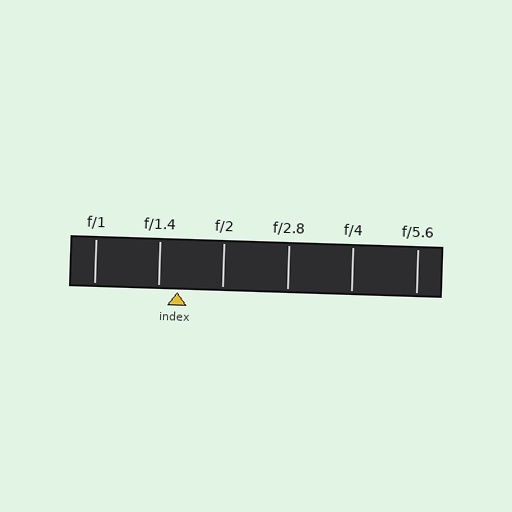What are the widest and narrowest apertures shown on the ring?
The widest aperture shown is f/1 and the narrowest is f/5.6.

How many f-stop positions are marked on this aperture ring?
There are 6 f-stop positions marked.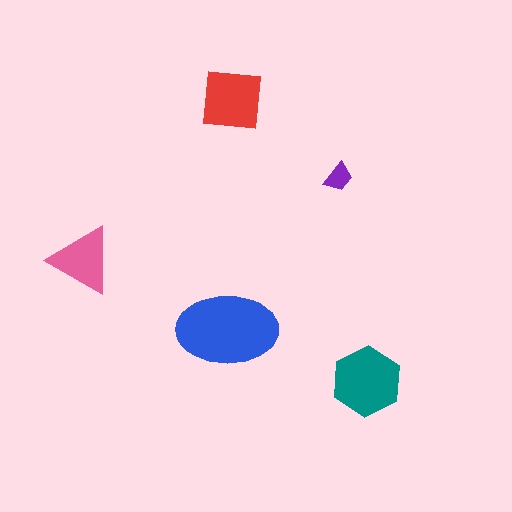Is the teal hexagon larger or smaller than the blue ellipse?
Smaller.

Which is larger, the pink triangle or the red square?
The red square.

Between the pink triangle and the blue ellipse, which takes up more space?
The blue ellipse.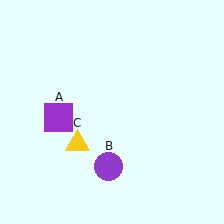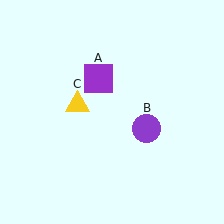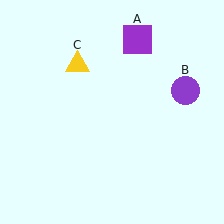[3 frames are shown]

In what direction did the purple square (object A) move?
The purple square (object A) moved up and to the right.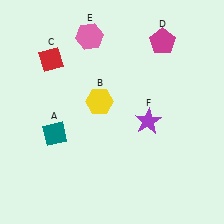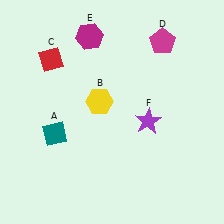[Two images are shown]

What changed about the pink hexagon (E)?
In Image 1, E is pink. In Image 2, it changed to magenta.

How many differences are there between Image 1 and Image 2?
There is 1 difference between the two images.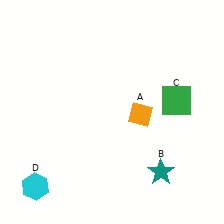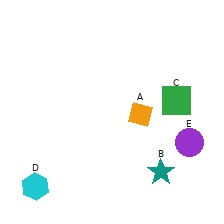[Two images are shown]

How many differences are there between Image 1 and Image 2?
There is 1 difference between the two images.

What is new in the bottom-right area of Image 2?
A purple circle (E) was added in the bottom-right area of Image 2.